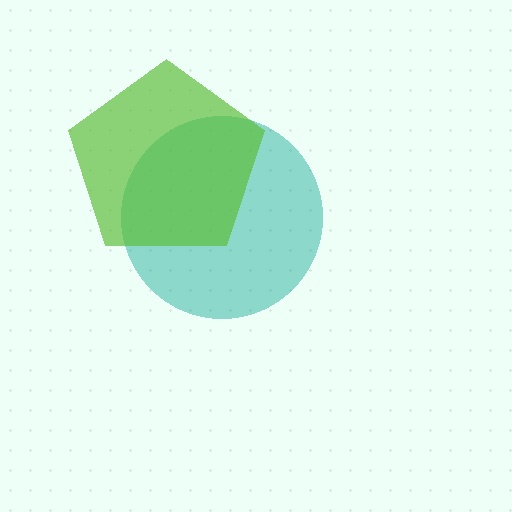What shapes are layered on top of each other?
The layered shapes are: a teal circle, a lime pentagon.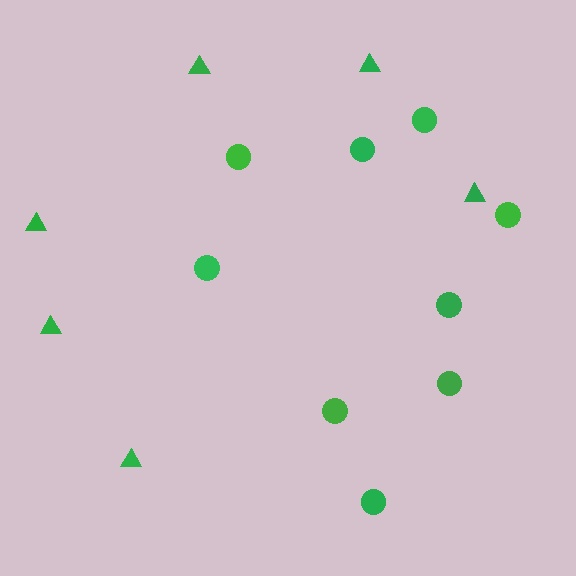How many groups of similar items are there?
There are 2 groups: one group of circles (9) and one group of triangles (6).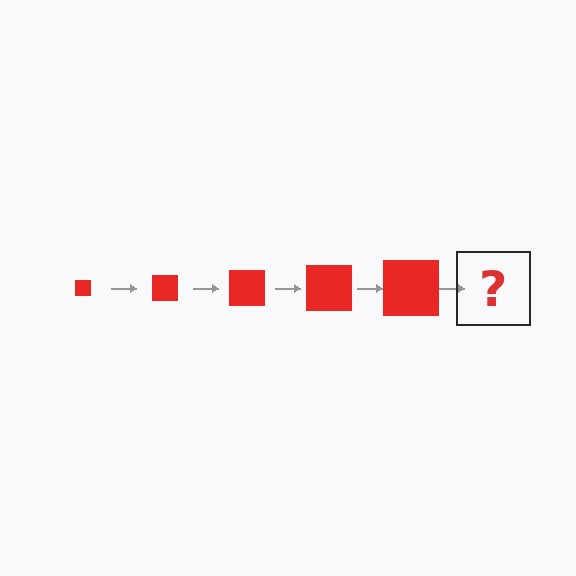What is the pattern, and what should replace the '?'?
The pattern is that the square gets progressively larger each step. The '?' should be a red square, larger than the previous one.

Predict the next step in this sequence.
The next step is a red square, larger than the previous one.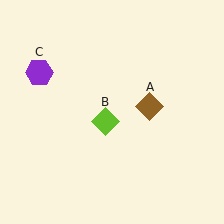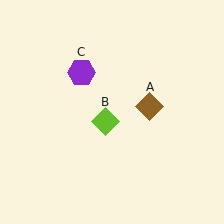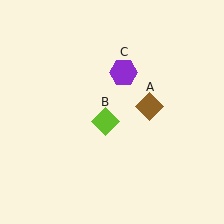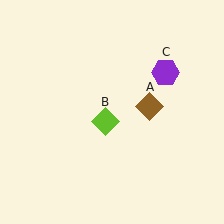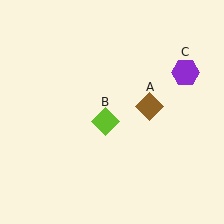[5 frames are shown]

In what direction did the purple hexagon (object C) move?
The purple hexagon (object C) moved right.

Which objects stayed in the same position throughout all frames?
Brown diamond (object A) and lime diamond (object B) remained stationary.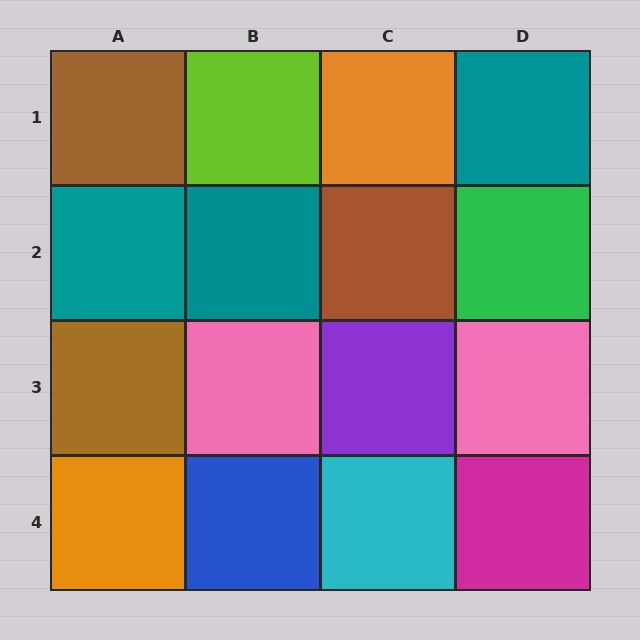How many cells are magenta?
1 cell is magenta.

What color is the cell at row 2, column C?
Brown.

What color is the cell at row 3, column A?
Brown.